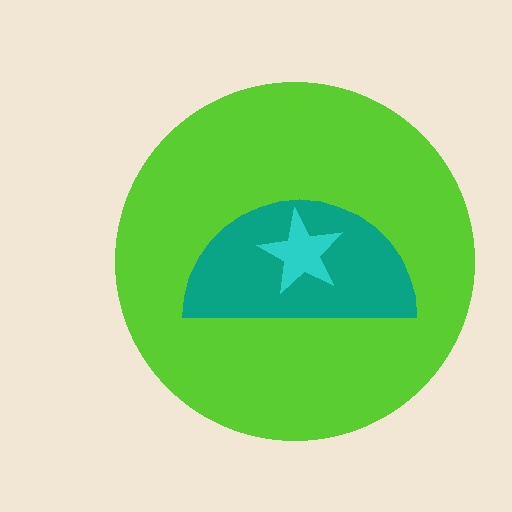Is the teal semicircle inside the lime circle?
Yes.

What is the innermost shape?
The cyan star.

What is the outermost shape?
The lime circle.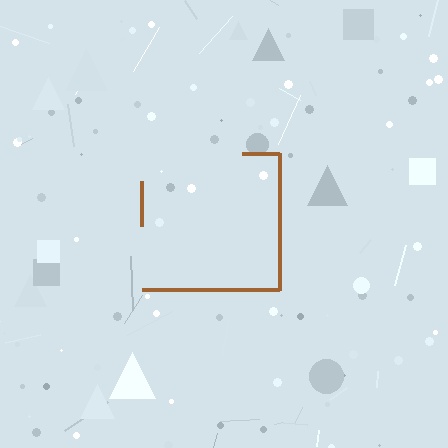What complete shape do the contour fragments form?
The contour fragments form a square.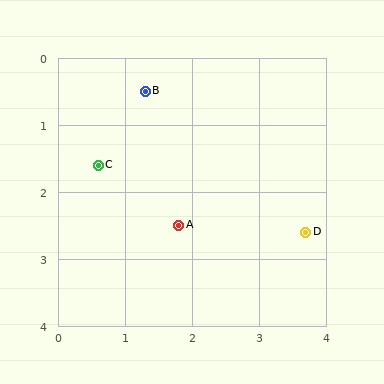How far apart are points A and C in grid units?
Points A and C are about 1.5 grid units apart.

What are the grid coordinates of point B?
Point B is at approximately (1.3, 0.5).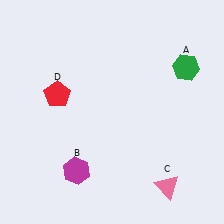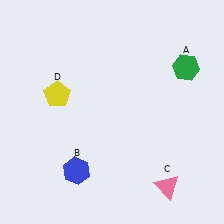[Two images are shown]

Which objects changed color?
B changed from magenta to blue. D changed from red to yellow.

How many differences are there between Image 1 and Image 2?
There are 2 differences between the two images.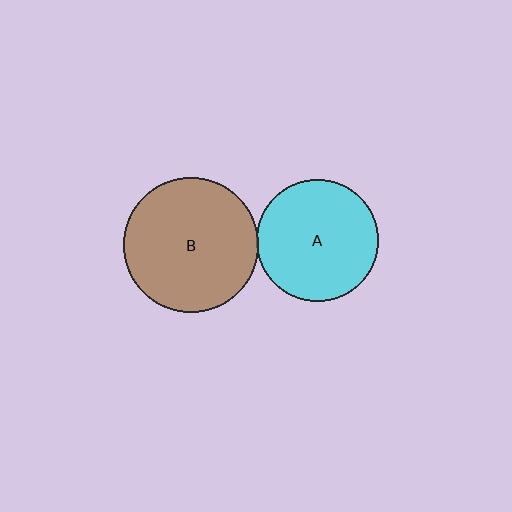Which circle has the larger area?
Circle B (brown).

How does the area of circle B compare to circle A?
Approximately 1.2 times.